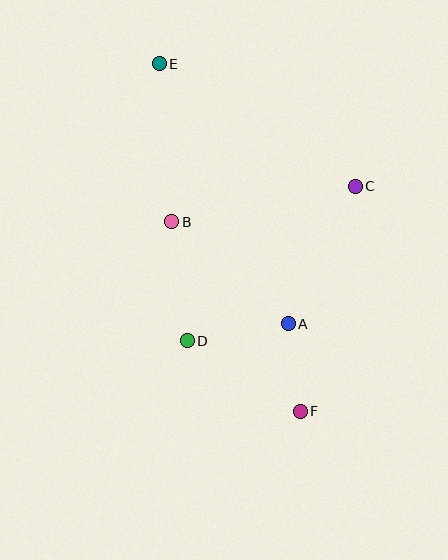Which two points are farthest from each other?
Points E and F are farthest from each other.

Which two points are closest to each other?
Points A and F are closest to each other.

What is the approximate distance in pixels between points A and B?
The distance between A and B is approximately 155 pixels.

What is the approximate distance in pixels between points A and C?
The distance between A and C is approximately 153 pixels.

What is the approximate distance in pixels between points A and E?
The distance between A and E is approximately 290 pixels.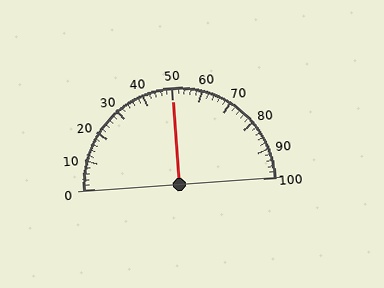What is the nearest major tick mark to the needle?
The nearest major tick mark is 50.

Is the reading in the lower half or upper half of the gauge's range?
The reading is in the upper half of the range (0 to 100).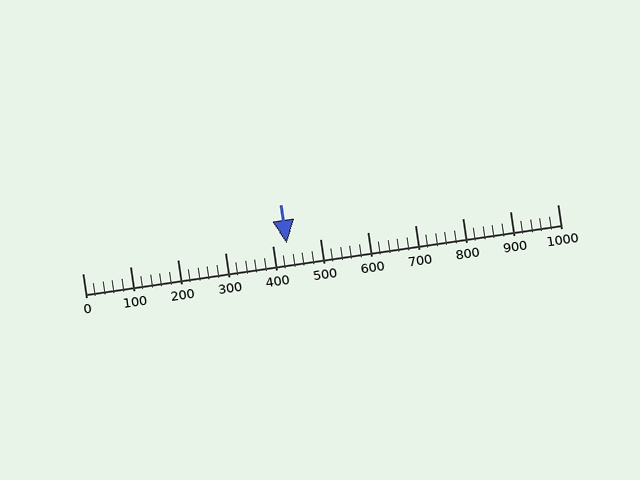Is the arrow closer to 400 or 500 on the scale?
The arrow is closer to 400.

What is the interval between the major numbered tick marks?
The major tick marks are spaced 100 units apart.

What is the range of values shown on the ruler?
The ruler shows values from 0 to 1000.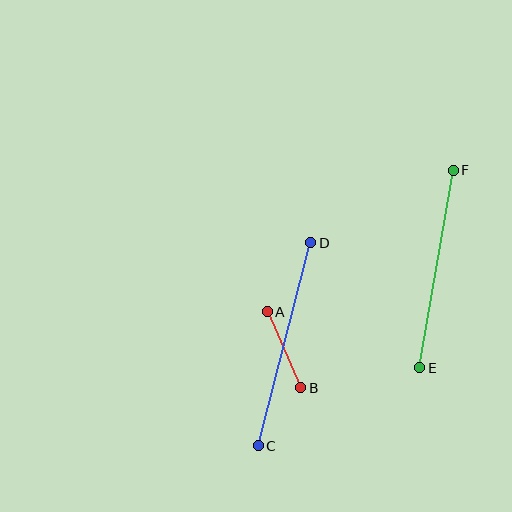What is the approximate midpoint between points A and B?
The midpoint is at approximately (284, 350) pixels.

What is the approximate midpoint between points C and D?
The midpoint is at approximately (285, 344) pixels.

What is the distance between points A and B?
The distance is approximately 83 pixels.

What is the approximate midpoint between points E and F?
The midpoint is at approximately (437, 269) pixels.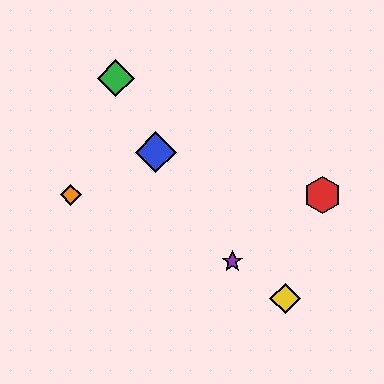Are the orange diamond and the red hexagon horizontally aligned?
Yes, both are at y≈195.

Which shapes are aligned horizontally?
The red hexagon, the orange diamond are aligned horizontally.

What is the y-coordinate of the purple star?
The purple star is at y≈261.